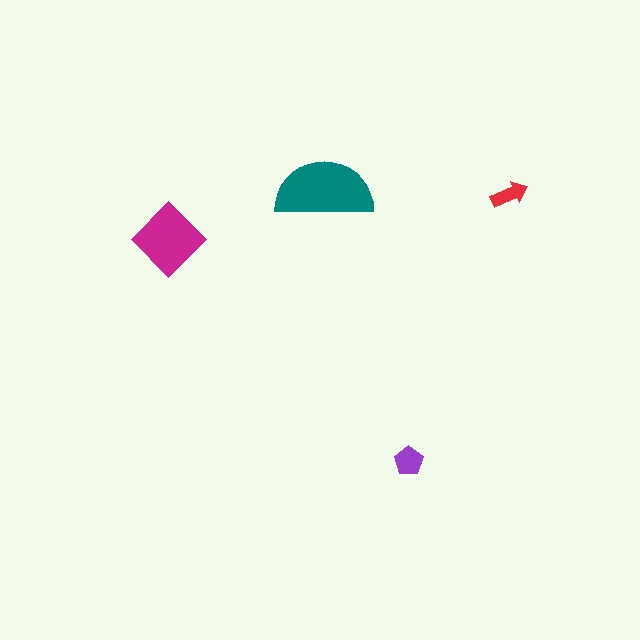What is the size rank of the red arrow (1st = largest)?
4th.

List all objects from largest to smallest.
The teal semicircle, the magenta diamond, the purple pentagon, the red arrow.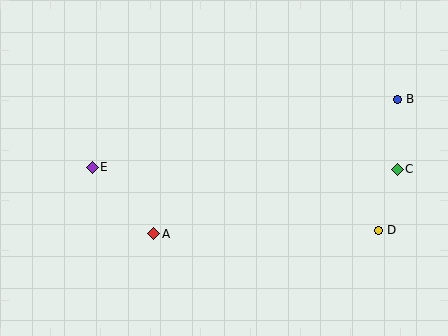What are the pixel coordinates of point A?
Point A is at (154, 234).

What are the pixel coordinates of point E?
Point E is at (92, 167).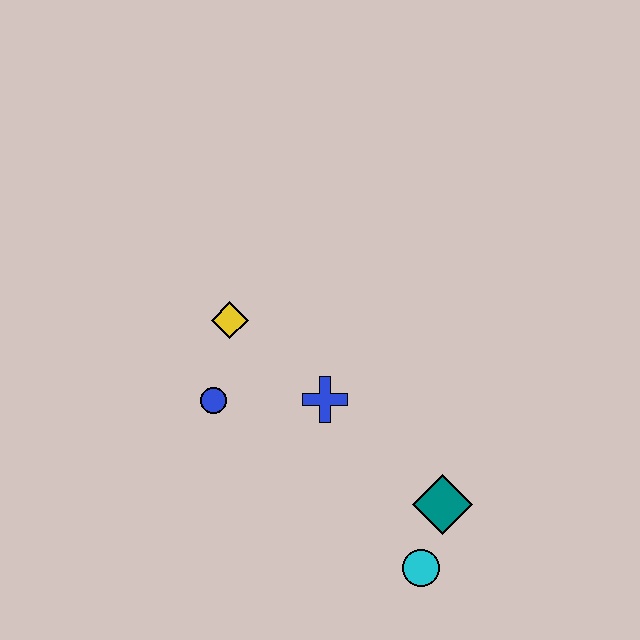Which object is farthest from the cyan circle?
The yellow diamond is farthest from the cyan circle.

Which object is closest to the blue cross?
The blue circle is closest to the blue cross.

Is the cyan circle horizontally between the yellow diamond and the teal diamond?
Yes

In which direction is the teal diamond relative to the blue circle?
The teal diamond is to the right of the blue circle.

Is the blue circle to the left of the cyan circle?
Yes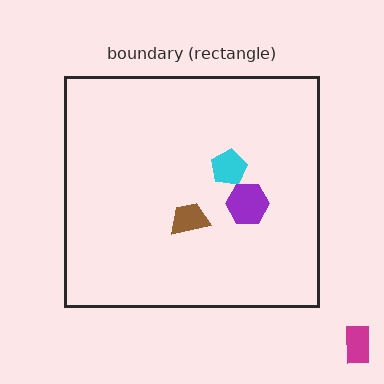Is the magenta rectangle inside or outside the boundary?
Outside.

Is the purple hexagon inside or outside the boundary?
Inside.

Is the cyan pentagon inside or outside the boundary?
Inside.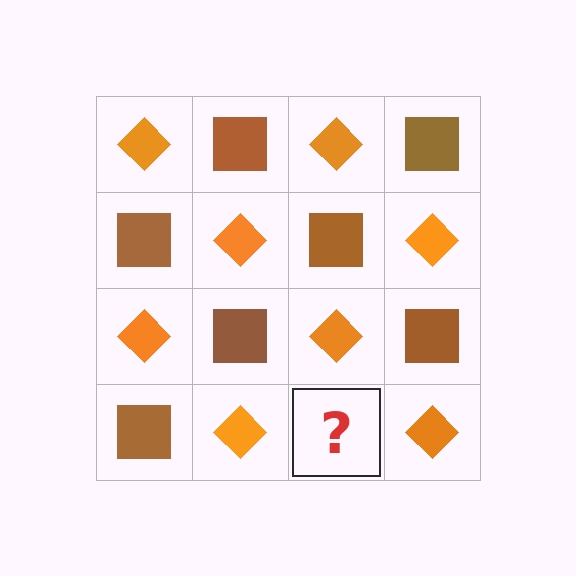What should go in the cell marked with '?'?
The missing cell should contain a brown square.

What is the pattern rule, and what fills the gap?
The rule is that it alternates orange diamond and brown square in a checkerboard pattern. The gap should be filled with a brown square.